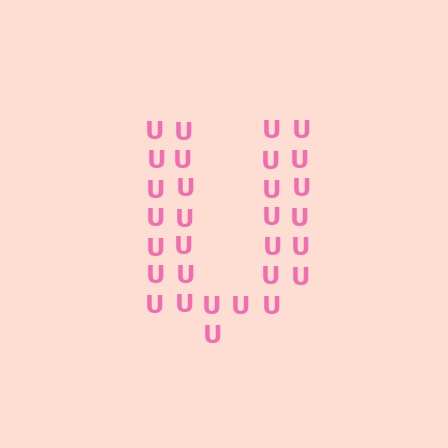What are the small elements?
The small elements are letter U's.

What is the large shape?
The large shape is the letter U.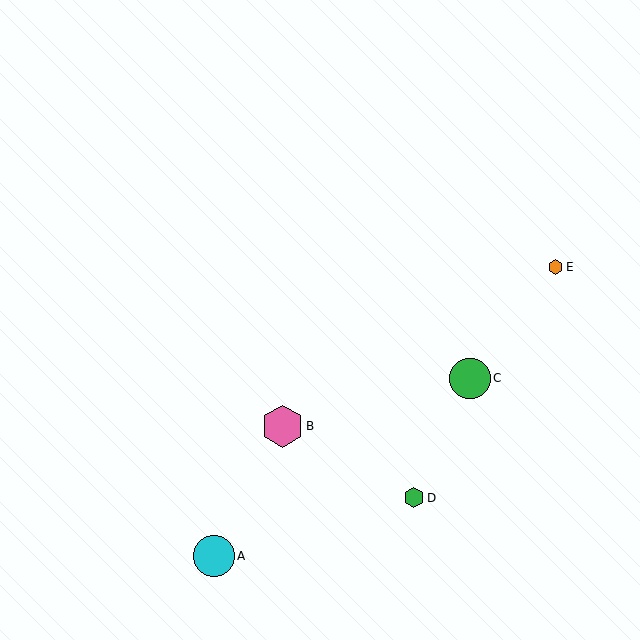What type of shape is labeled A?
Shape A is a cyan circle.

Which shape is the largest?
The pink hexagon (labeled B) is the largest.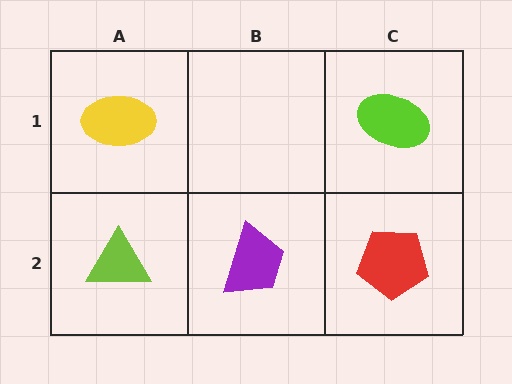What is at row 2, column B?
A purple trapezoid.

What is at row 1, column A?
A yellow ellipse.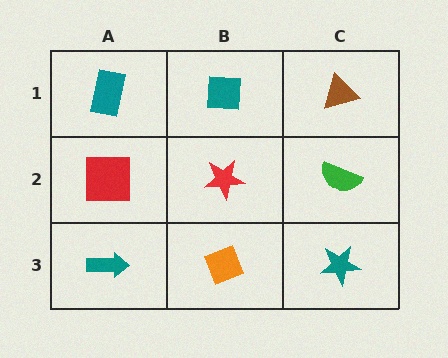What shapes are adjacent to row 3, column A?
A red square (row 2, column A), an orange diamond (row 3, column B).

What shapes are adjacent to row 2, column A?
A teal rectangle (row 1, column A), a teal arrow (row 3, column A), a red star (row 2, column B).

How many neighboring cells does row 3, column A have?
2.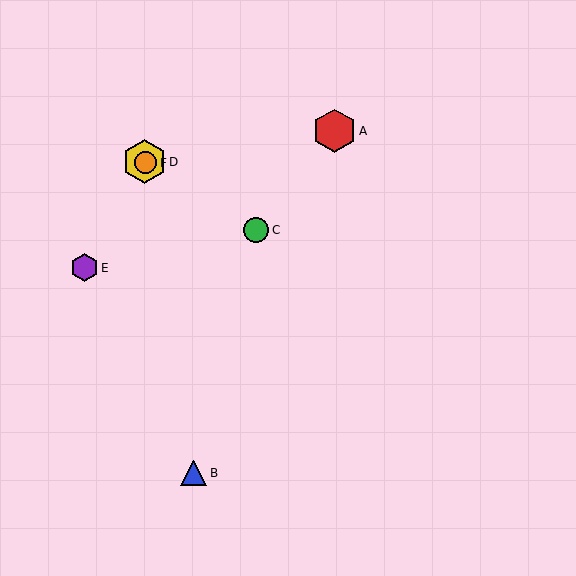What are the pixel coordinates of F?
Object F is at (146, 163).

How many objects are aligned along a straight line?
3 objects (C, D, F) are aligned along a straight line.